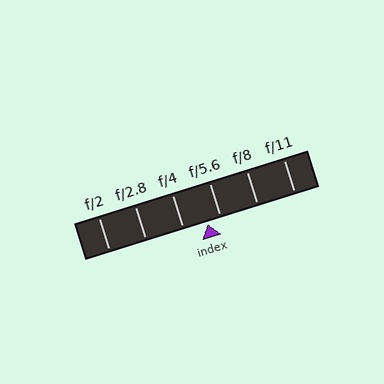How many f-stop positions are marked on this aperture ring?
There are 6 f-stop positions marked.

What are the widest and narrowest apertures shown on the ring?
The widest aperture shown is f/2 and the narrowest is f/11.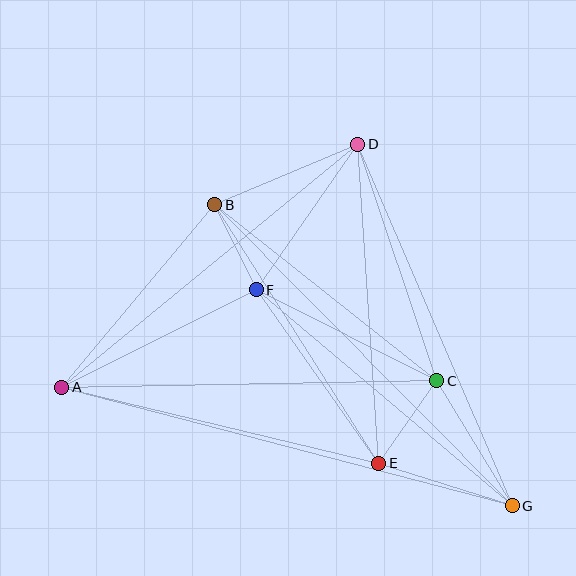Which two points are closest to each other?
Points B and F are closest to each other.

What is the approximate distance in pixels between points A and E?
The distance between A and E is approximately 326 pixels.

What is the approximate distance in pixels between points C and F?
The distance between C and F is approximately 202 pixels.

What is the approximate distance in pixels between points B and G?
The distance between B and G is approximately 423 pixels.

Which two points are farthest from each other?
Points A and G are farthest from each other.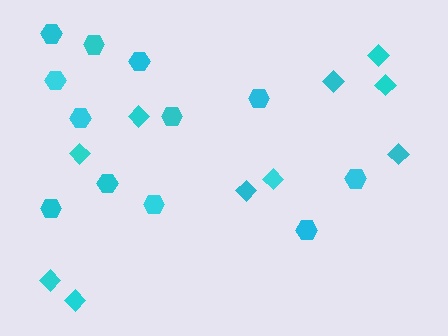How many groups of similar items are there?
There are 2 groups: one group of diamonds (10) and one group of hexagons (12).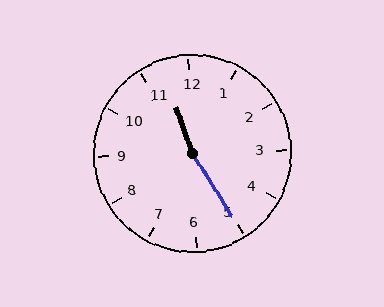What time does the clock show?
11:25.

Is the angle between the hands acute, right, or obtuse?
It is obtuse.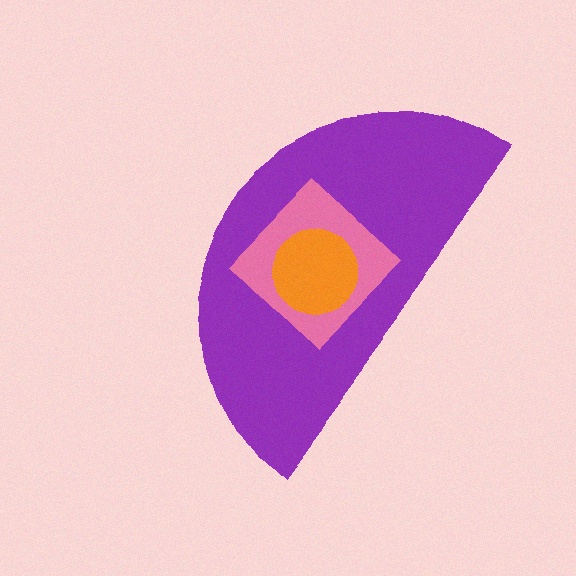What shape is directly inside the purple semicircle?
The pink diamond.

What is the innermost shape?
The orange circle.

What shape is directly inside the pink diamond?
The orange circle.